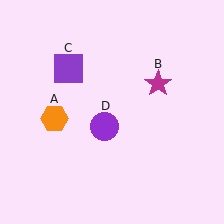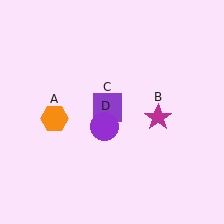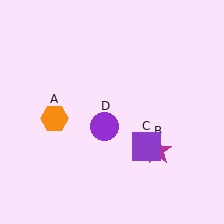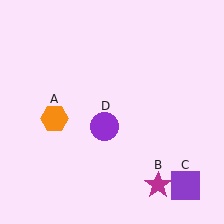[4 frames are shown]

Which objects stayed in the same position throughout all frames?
Orange hexagon (object A) and purple circle (object D) remained stationary.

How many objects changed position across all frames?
2 objects changed position: magenta star (object B), purple square (object C).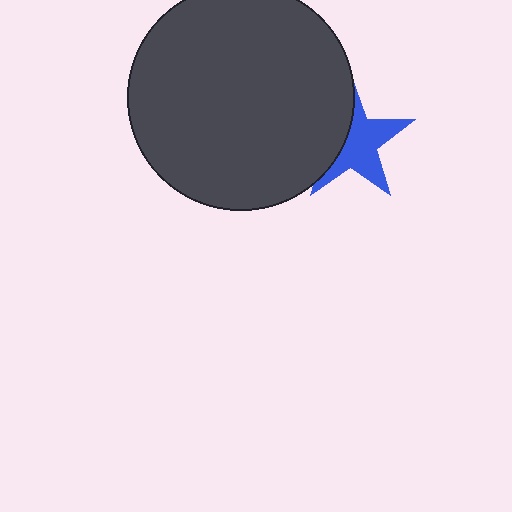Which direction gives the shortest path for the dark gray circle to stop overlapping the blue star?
Moving left gives the shortest separation.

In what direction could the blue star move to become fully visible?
The blue star could move right. That would shift it out from behind the dark gray circle entirely.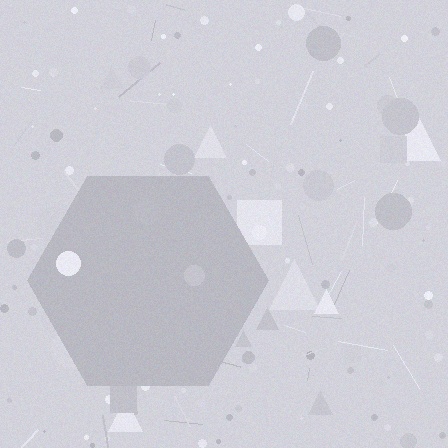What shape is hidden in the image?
A hexagon is hidden in the image.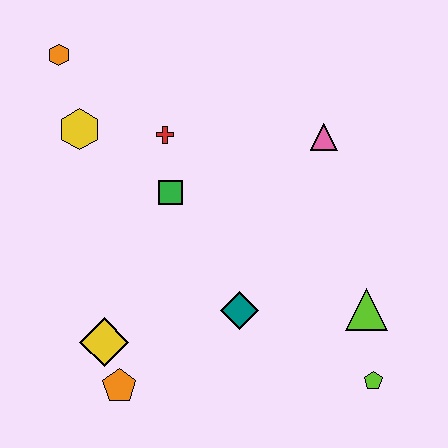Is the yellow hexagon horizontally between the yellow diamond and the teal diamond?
No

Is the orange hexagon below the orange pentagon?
No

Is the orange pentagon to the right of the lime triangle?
No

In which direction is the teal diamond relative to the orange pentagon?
The teal diamond is to the right of the orange pentagon.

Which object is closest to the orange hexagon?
The yellow hexagon is closest to the orange hexagon.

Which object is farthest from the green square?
The lime pentagon is farthest from the green square.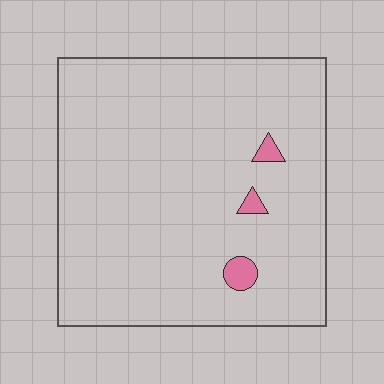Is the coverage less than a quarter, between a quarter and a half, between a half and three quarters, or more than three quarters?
Less than a quarter.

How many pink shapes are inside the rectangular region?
3.